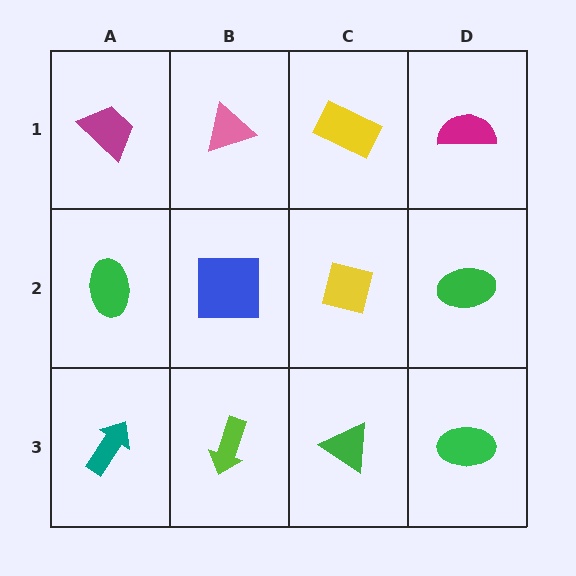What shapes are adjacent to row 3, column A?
A green ellipse (row 2, column A), a lime arrow (row 3, column B).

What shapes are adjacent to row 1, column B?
A blue square (row 2, column B), a magenta trapezoid (row 1, column A), a yellow rectangle (row 1, column C).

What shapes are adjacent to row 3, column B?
A blue square (row 2, column B), a teal arrow (row 3, column A), a green triangle (row 3, column C).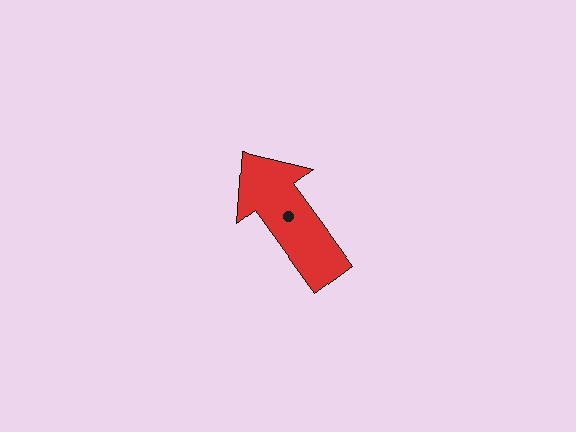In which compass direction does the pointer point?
Northwest.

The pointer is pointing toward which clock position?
Roughly 11 o'clock.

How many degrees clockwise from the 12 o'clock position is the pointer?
Approximately 324 degrees.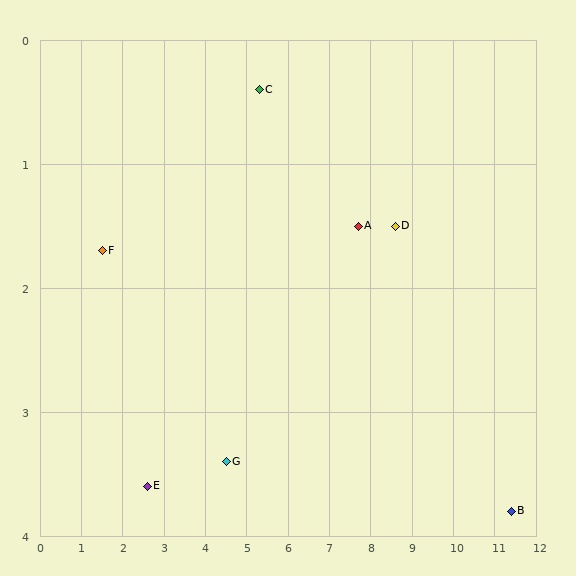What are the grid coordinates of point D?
Point D is at approximately (8.6, 1.5).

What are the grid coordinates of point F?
Point F is at approximately (1.5, 1.7).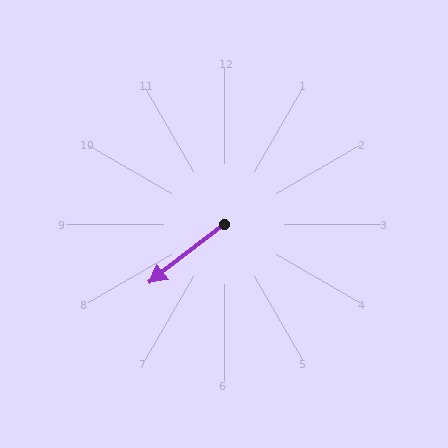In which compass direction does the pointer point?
Southwest.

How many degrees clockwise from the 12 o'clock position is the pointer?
Approximately 232 degrees.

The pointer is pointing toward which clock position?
Roughly 8 o'clock.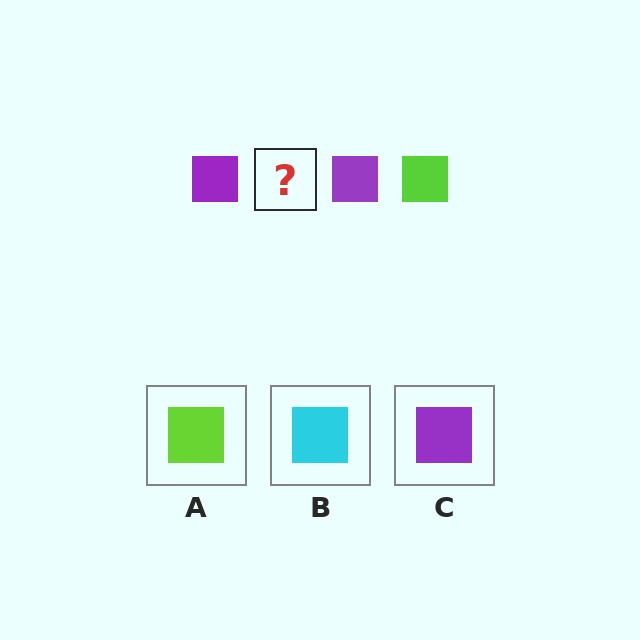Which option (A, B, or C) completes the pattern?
A.